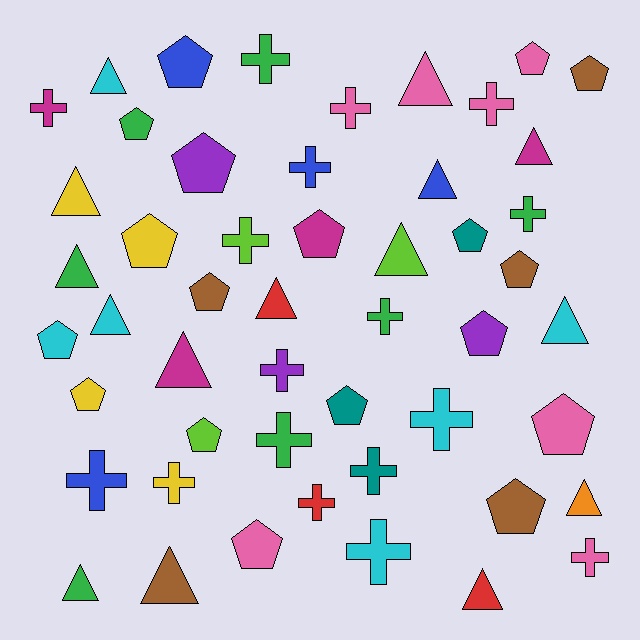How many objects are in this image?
There are 50 objects.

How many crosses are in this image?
There are 17 crosses.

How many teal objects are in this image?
There are 3 teal objects.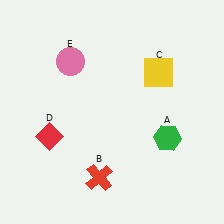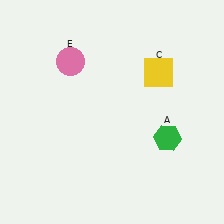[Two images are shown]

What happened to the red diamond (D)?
The red diamond (D) was removed in Image 2. It was in the bottom-left area of Image 1.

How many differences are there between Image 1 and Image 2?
There are 2 differences between the two images.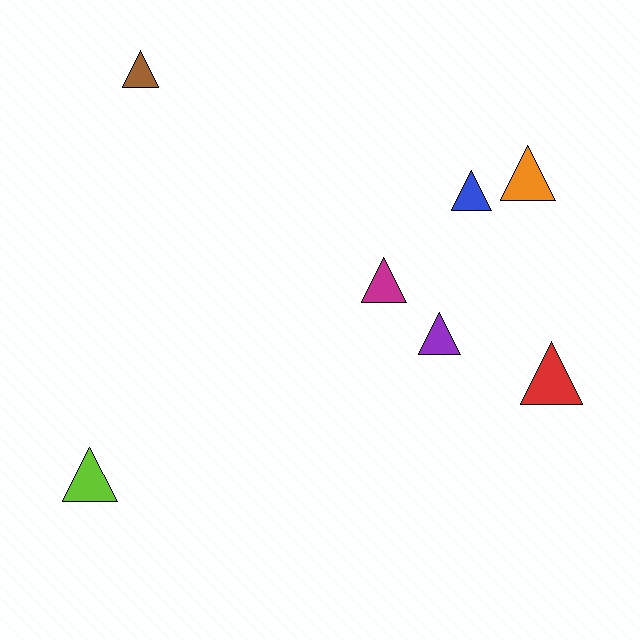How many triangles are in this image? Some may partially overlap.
There are 7 triangles.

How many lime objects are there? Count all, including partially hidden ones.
There is 1 lime object.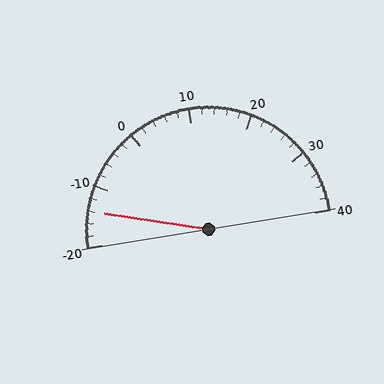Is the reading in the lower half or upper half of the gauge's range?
The reading is in the lower half of the range (-20 to 40).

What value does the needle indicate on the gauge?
The needle indicates approximately -14.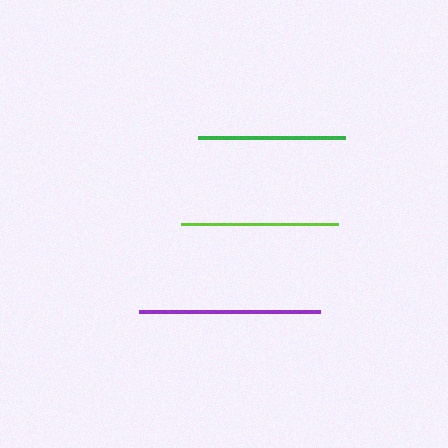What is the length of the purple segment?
The purple segment is approximately 181 pixels long.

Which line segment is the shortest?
The green line is the shortest at approximately 148 pixels.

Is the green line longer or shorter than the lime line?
The lime line is longer than the green line.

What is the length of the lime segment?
The lime segment is approximately 158 pixels long.